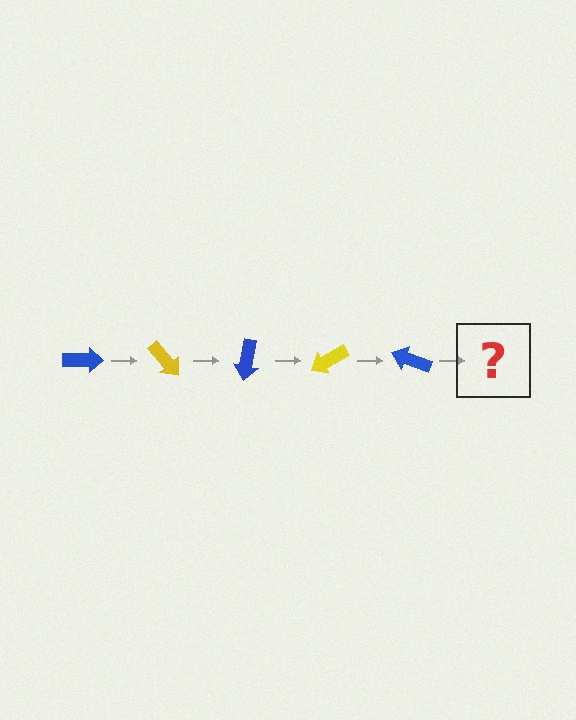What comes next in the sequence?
The next element should be a yellow arrow, rotated 250 degrees from the start.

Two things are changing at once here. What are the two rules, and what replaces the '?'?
The two rules are that it rotates 50 degrees each step and the color cycles through blue and yellow. The '?' should be a yellow arrow, rotated 250 degrees from the start.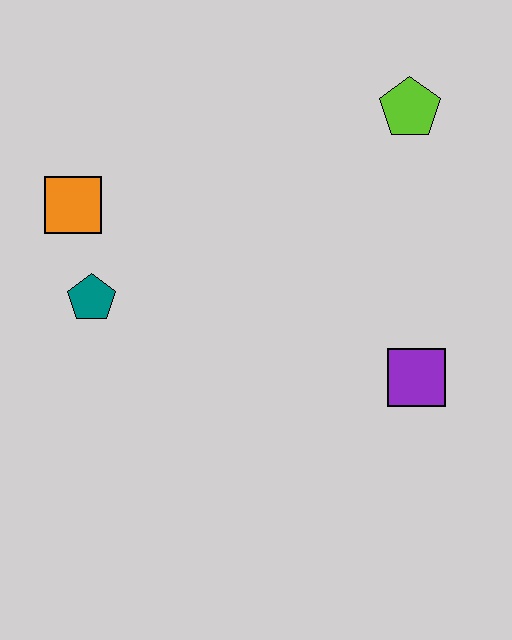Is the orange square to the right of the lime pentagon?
No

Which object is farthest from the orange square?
The purple square is farthest from the orange square.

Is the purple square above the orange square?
No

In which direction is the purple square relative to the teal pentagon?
The purple square is to the right of the teal pentagon.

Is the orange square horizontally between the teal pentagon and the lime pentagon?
No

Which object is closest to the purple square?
The lime pentagon is closest to the purple square.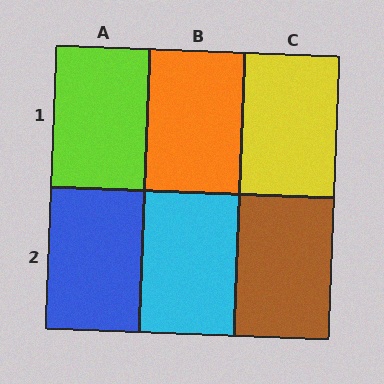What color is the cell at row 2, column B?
Cyan.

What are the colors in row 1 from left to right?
Lime, orange, yellow.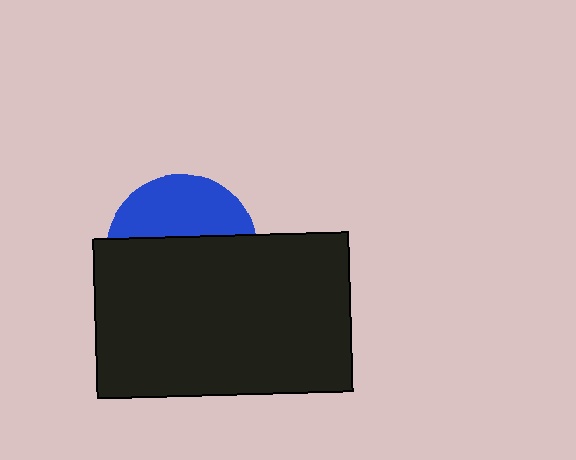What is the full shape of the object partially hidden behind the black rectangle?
The partially hidden object is a blue circle.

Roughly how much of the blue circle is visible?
A small part of it is visible (roughly 39%).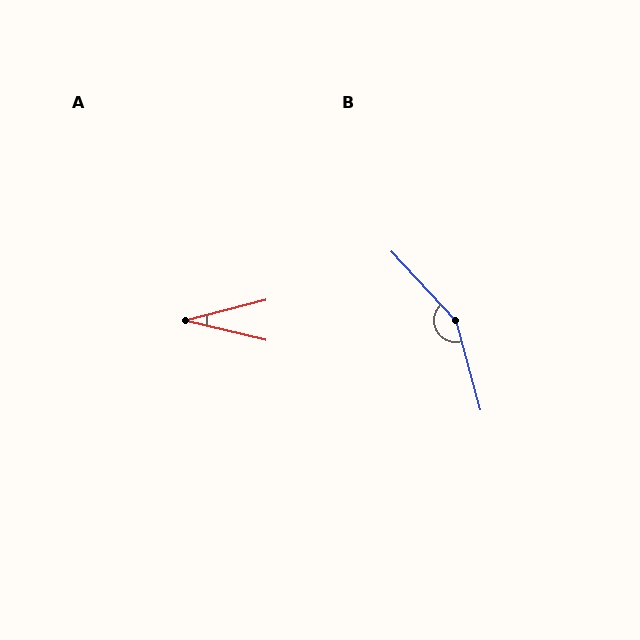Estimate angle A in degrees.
Approximately 28 degrees.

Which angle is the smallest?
A, at approximately 28 degrees.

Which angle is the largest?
B, at approximately 152 degrees.